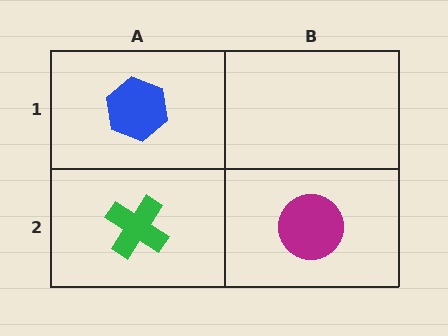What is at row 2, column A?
A green cross.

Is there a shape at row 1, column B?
No, that cell is empty.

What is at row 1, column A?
A blue hexagon.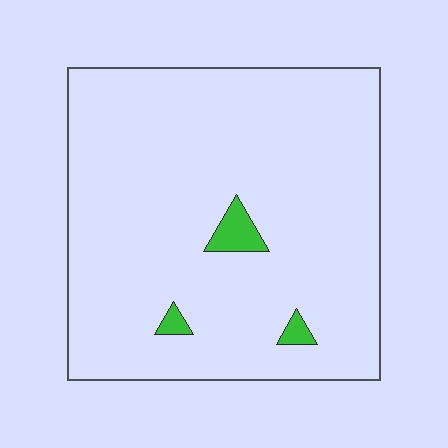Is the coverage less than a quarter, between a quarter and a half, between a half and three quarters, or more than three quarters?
Less than a quarter.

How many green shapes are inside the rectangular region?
3.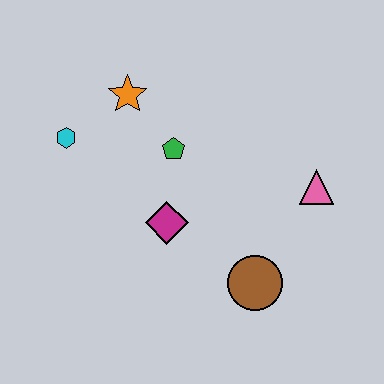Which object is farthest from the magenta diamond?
The pink triangle is farthest from the magenta diamond.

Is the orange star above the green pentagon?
Yes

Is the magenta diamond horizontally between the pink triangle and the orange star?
Yes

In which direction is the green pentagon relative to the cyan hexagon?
The green pentagon is to the right of the cyan hexagon.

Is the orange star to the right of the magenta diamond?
No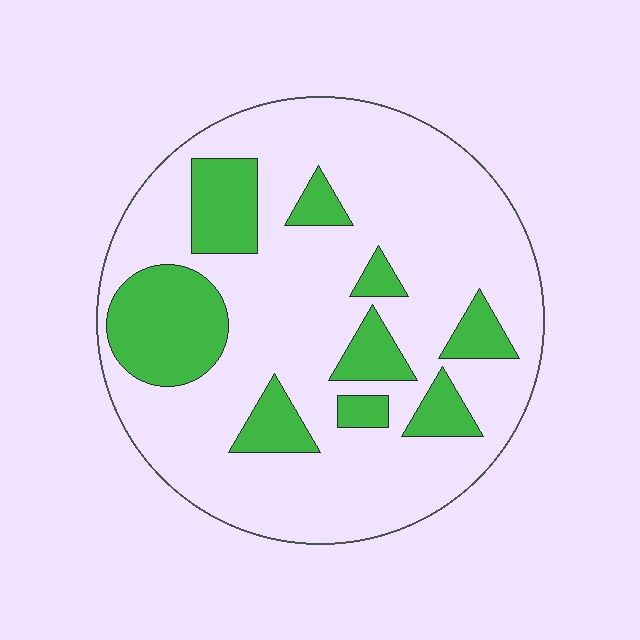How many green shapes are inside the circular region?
9.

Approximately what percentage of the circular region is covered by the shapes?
Approximately 25%.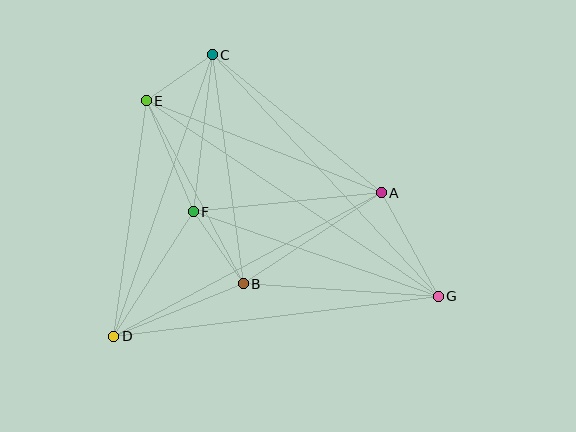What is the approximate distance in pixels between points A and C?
The distance between A and C is approximately 218 pixels.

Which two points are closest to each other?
Points C and E are closest to each other.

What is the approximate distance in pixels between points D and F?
The distance between D and F is approximately 148 pixels.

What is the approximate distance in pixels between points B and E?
The distance between B and E is approximately 207 pixels.